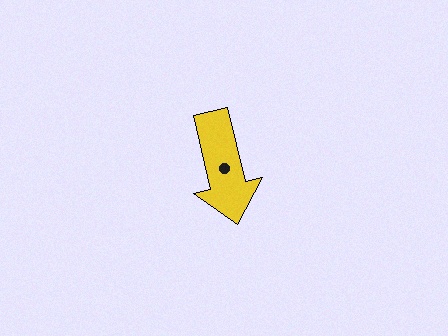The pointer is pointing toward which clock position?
Roughly 6 o'clock.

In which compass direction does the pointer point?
South.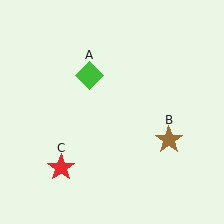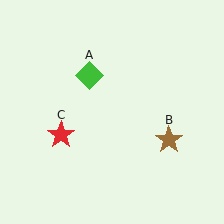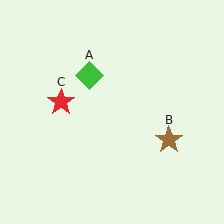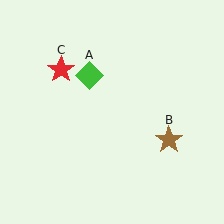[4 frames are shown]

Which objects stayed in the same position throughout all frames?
Green diamond (object A) and brown star (object B) remained stationary.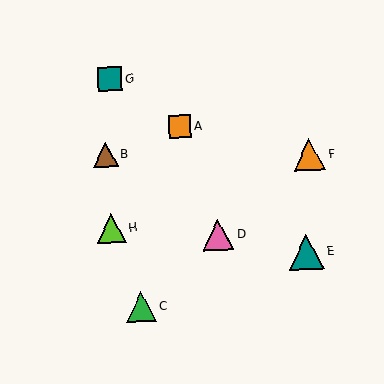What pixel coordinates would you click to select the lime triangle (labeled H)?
Click at (111, 229) to select the lime triangle H.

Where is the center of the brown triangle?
The center of the brown triangle is at (105, 155).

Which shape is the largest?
The teal triangle (labeled E) is the largest.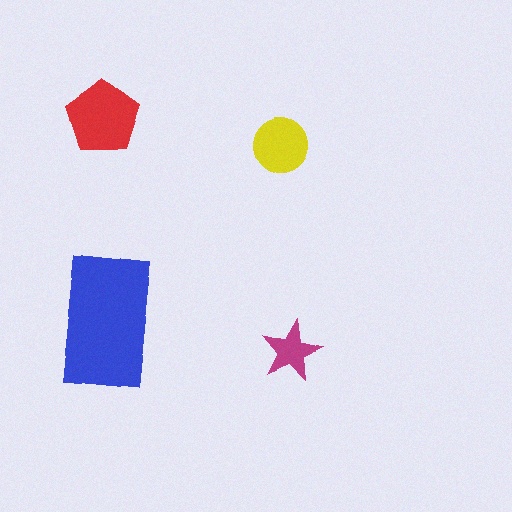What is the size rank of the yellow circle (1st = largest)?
3rd.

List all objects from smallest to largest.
The magenta star, the yellow circle, the red pentagon, the blue rectangle.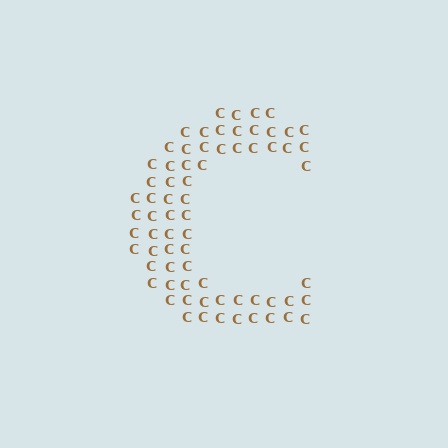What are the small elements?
The small elements are letter C's.